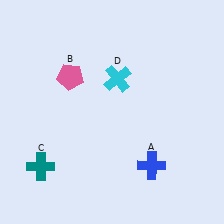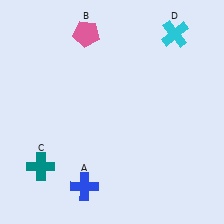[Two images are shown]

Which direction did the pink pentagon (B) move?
The pink pentagon (B) moved up.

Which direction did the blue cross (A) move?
The blue cross (A) moved left.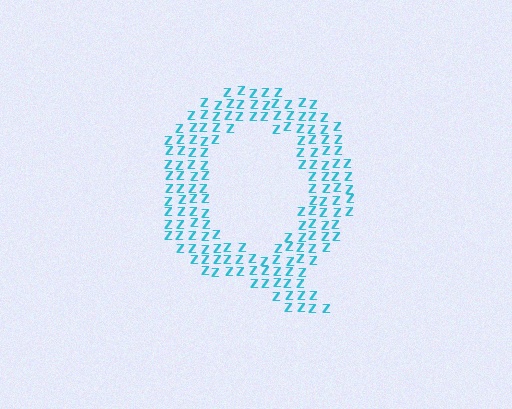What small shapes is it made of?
It is made of small letter Z's.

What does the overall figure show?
The overall figure shows the letter Q.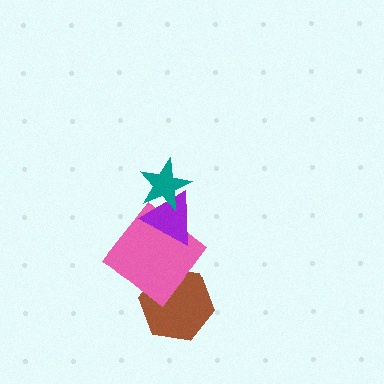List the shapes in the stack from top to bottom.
From top to bottom: the teal star, the purple triangle, the pink diamond, the brown hexagon.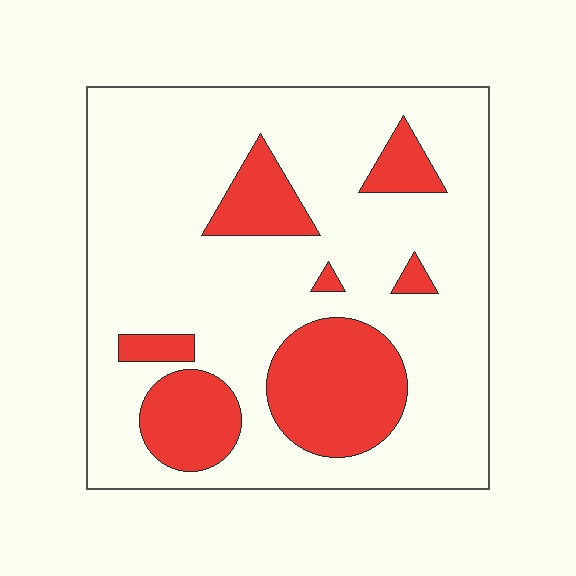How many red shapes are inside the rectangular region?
7.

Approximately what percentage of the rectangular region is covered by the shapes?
Approximately 25%.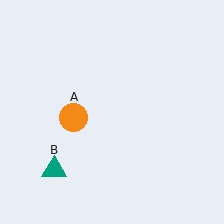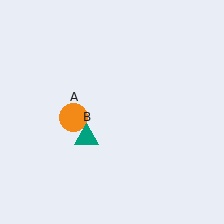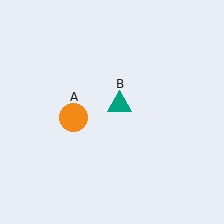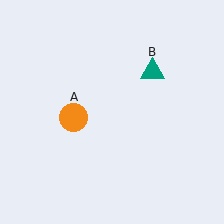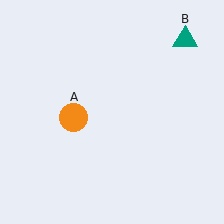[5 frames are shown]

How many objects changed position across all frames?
1 object changed position: teal triangle (object B).